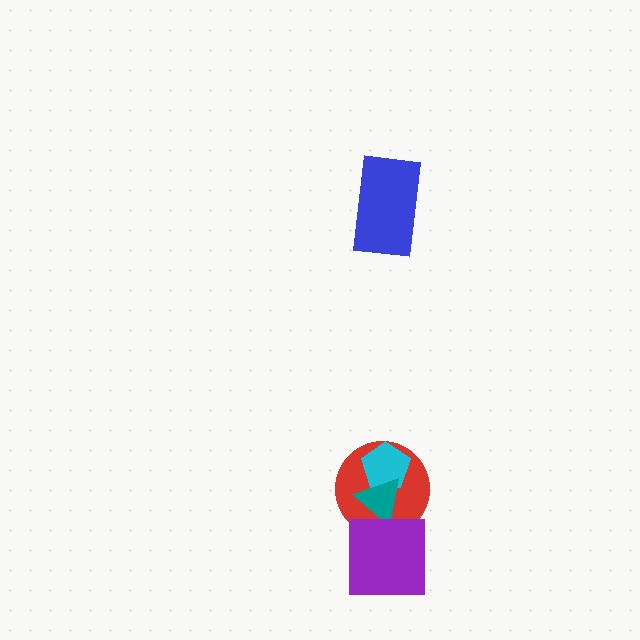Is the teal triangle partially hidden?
Yes, it is partially covered by another shape.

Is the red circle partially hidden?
Yes, it is partially covered by another shape.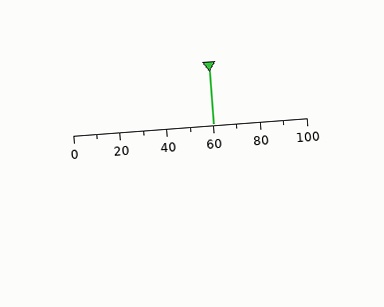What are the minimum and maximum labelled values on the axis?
The axis runs from 0 to 100.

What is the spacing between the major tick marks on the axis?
The major ticks are spaced 20 apart.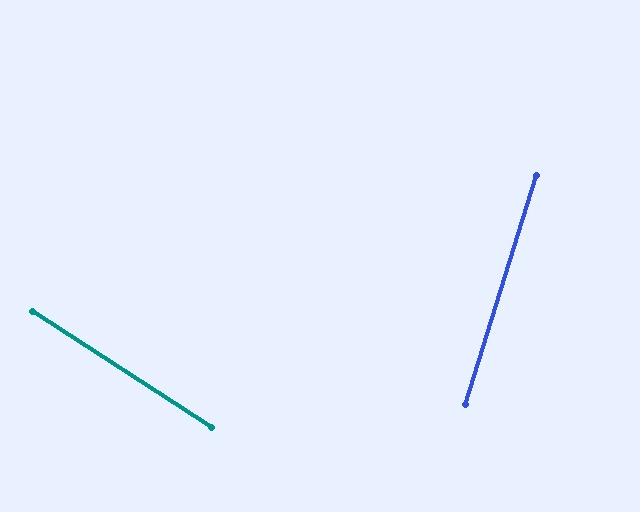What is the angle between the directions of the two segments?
Approximately 74 degrees.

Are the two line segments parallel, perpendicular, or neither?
Neither parallel nor perpendicular — they differ by about 74°.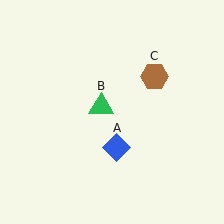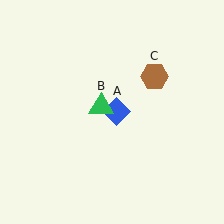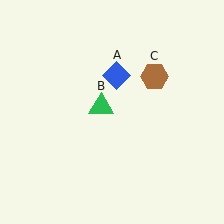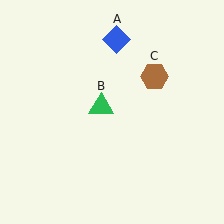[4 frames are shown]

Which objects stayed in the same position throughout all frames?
Green triangle (object B) and brown hexagon (object C) remained stationary.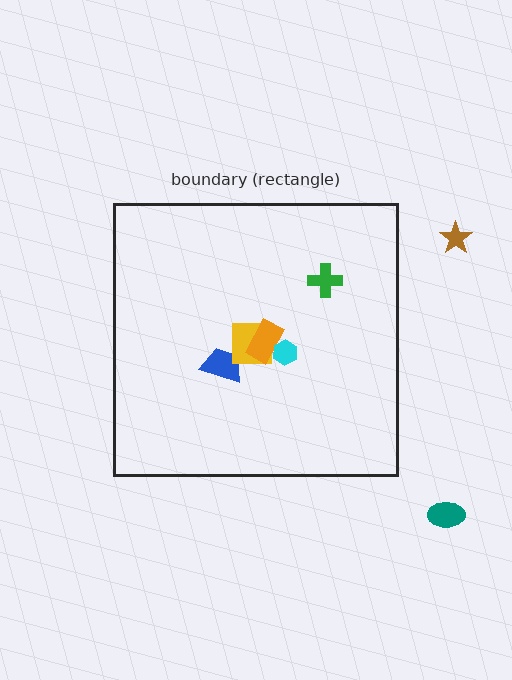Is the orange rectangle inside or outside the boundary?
Inside.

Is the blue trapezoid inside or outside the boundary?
Inside.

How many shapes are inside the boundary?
5 inside, 2 outside.